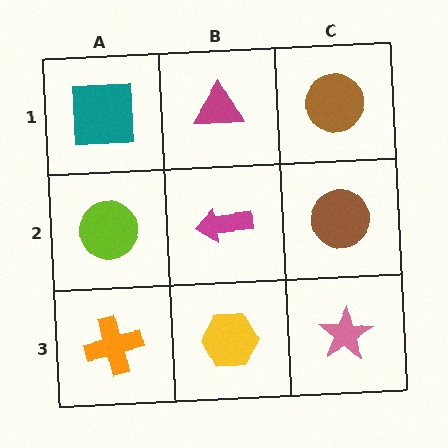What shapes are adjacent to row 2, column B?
A magenta triangle (row 1, column B), a yellow hexagon (row 3, column B), a lime circle (row 2, column A), a brown circle (row 2, column C).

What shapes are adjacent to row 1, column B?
A magenta arrow (row 2, column B), a teal square (row 1, column A), a brown circle (row 1, column C).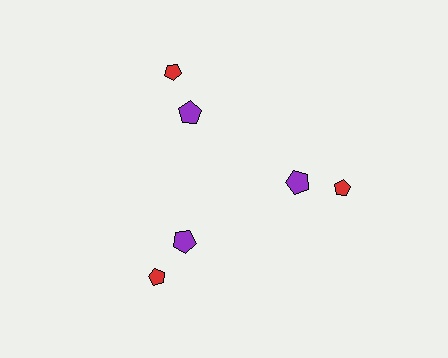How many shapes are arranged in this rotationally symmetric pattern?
There are 6 shapes, arranged in 3 groups of 2.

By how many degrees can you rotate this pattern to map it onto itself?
The pattern maps onto itself every 120 degrees of rotation.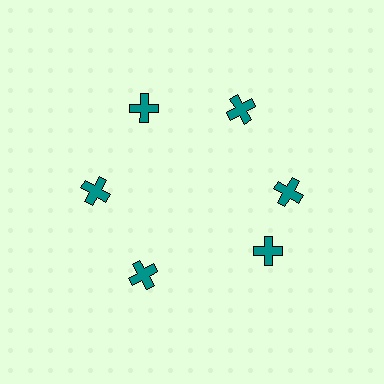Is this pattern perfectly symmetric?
No. The 6 teal crosses are arranged in a ring, but one element near the 5 o'clock position is rotated out of alignment along the ring, breaking the 6-fold rotational symmetry.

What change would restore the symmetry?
The symmetry would be restored by rotating it back into even spacing with its neighbors so that all 6 crosses sit at equal angles and equal distance from the center.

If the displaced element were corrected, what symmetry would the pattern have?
It would have 6-fold rotational symmetry — the pattern would map onto itself every 60 degrees.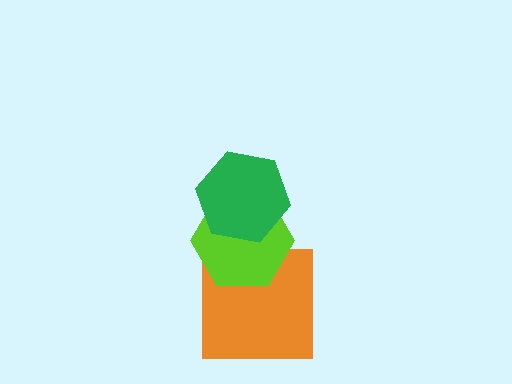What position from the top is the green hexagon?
The green hexagon is 1st from the top.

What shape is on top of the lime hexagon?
The green hexagon is on top of the lime hexagon.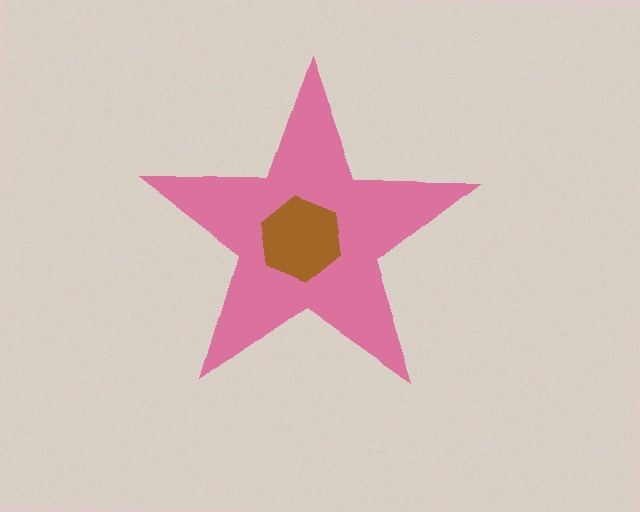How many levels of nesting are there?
2.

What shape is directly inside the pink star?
The brown hexagon.